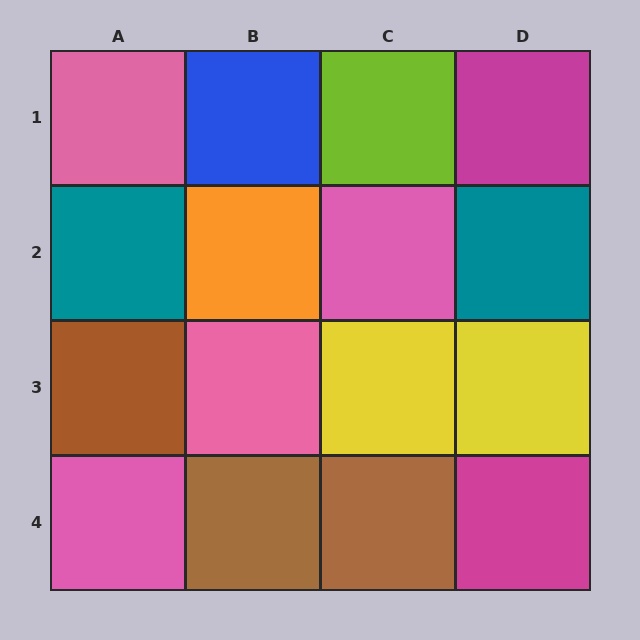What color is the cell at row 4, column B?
Brown.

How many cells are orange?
1 cell is orange.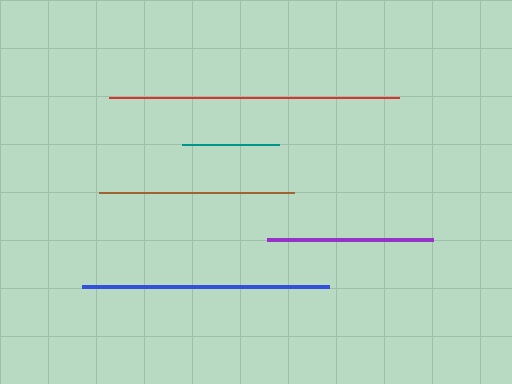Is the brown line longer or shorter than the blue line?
The blue line is longer than the brown line.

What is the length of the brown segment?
The brown segment is approximately 195 pixels long.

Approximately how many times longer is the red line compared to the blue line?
The red line is approximately 1.2 times the length of the blue line.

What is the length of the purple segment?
The purple segment is approximately 166 pixels long.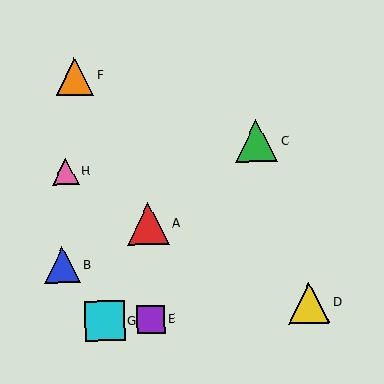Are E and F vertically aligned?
No, E is at x≈151 and F is at x≈75.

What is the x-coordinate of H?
Object H is at x≈66.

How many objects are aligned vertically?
2 objects (A, E) are aligned vertically.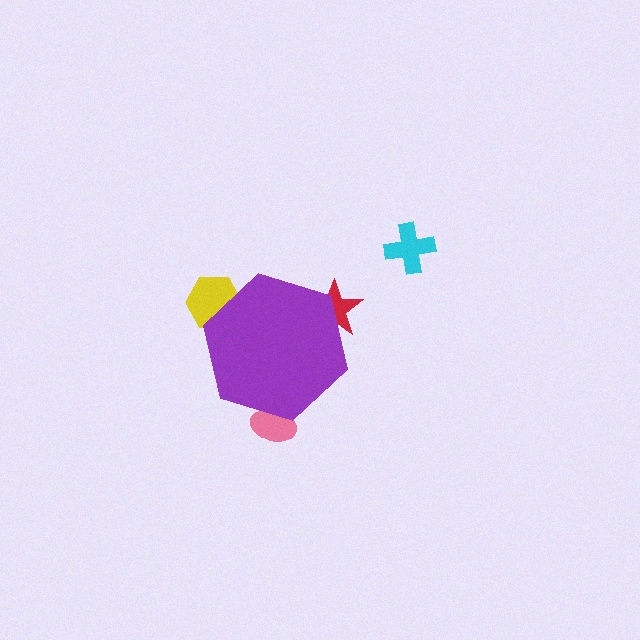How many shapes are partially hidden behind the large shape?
3 shapes are partially hidden.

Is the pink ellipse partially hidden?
Yes, the pink ellipse is partially hidden behind the purple hexagon.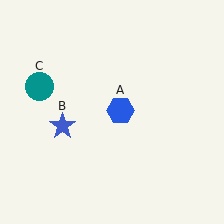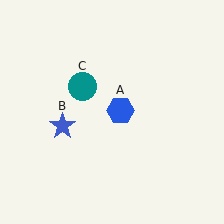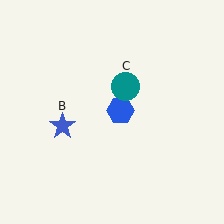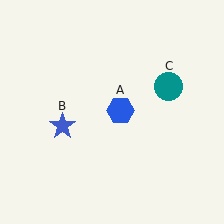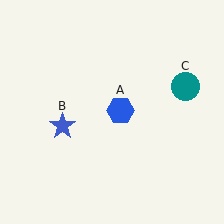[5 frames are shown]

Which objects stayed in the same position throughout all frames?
Blue hexagon (object A) and blue star (object B) remained stationary.